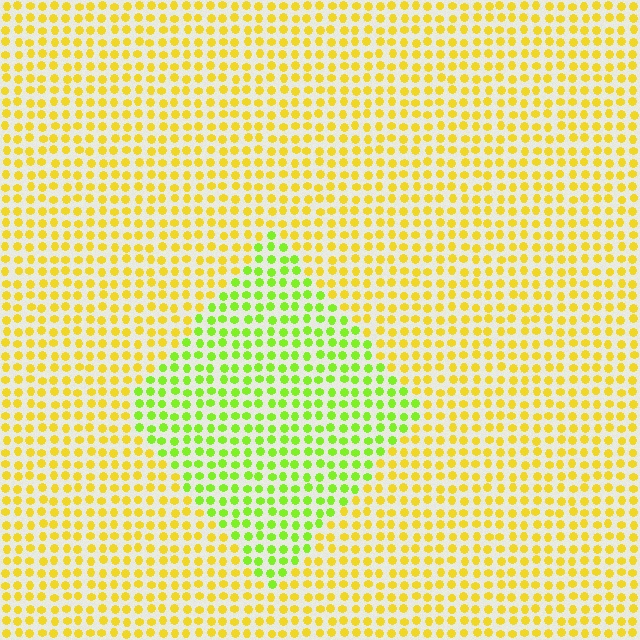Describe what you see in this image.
The image is filled with small yellow elements in a uniform arrangement. A diamond-shaped region is visible where the elements are tinted to a slightly different hue, forming a subtle color boundary.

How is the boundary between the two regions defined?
The boundary is defined purely by a slight shift in hue (about 41 degrees). Spacing, size, and orientation are identical on both sides.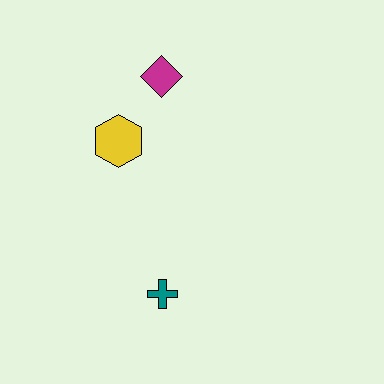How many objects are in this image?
There are 3 objects.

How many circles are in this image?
There are no circles.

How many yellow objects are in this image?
There is 1 yellow object.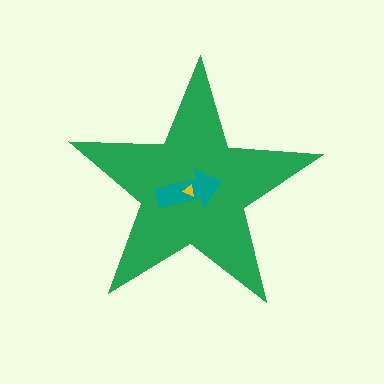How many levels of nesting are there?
3.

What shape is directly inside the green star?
The teal arrow.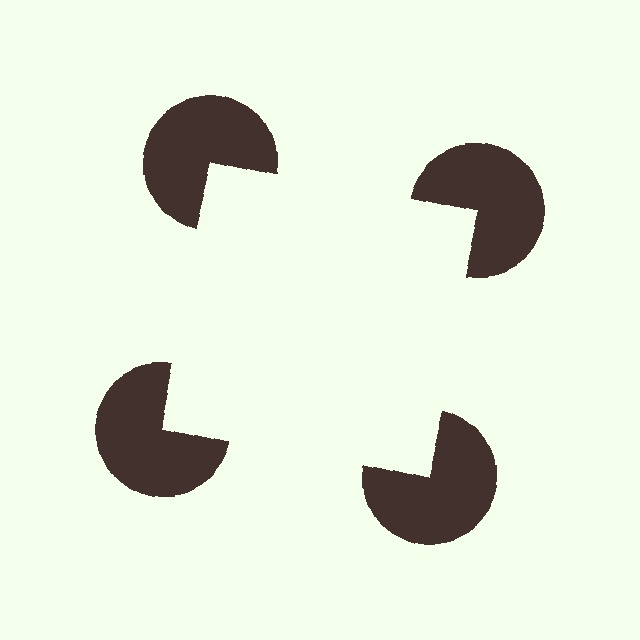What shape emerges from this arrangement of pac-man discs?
An illusory square — its edges are inferred from the aligned wedge cuts in the pac-man discs, not physically drawn.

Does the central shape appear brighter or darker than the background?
It typically appears slightly brighter than the background, even though no actual brightness change is drawn.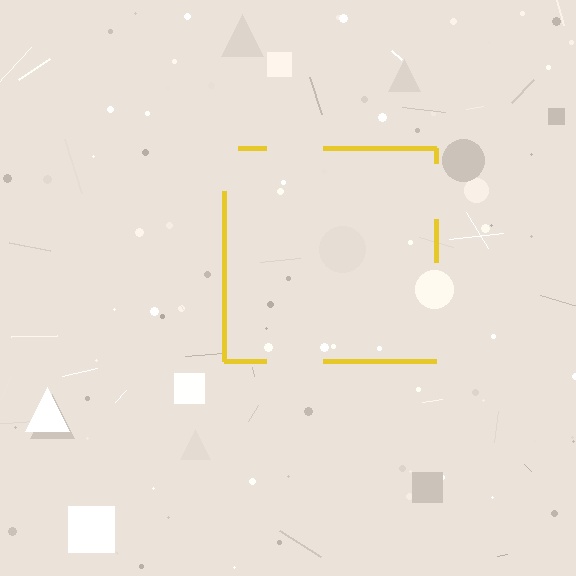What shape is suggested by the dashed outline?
The dashed outline suggests a square.